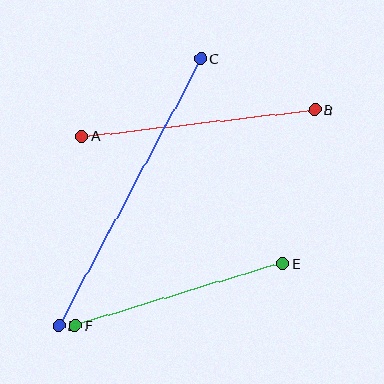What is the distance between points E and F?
The distance is approximately 216 pixels.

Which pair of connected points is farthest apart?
Points C and D are farthest apart.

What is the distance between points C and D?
The distance is approximately 302 pixels.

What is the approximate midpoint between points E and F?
The midpoint is at approximately (179, 295) pixels.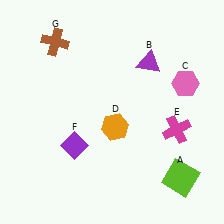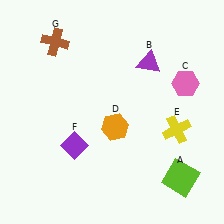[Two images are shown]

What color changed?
The cross (E) changed from magenta in Image 1 to yellow in Image 2.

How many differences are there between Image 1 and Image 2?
There is 1 difference between the two images.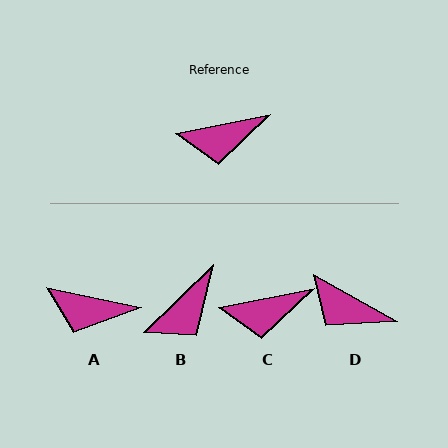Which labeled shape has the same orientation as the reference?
C.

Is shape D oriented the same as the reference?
No, it is off by about 41 degrees.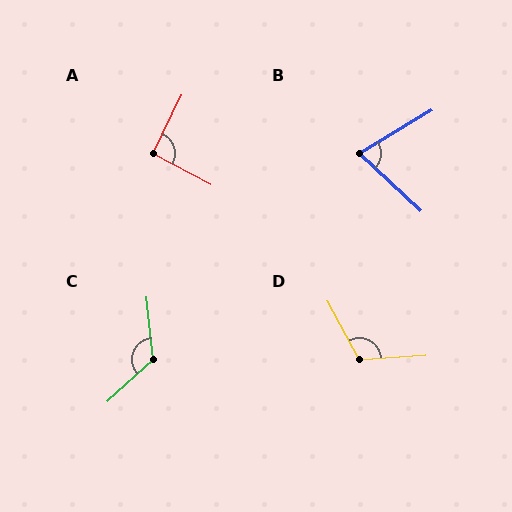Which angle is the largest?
C, at approximately 126 degrees.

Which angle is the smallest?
B, at approximately 74 degrees.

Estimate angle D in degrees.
Approximately 114 degrees.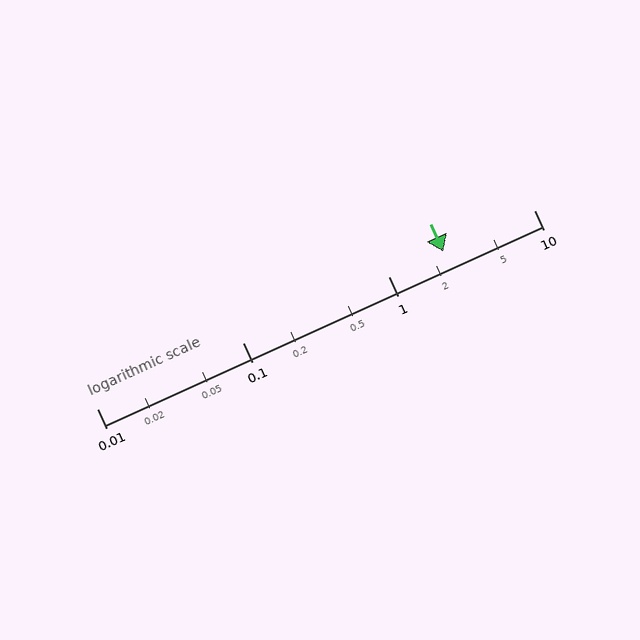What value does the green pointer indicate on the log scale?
The pointer indicates approximately 2.4.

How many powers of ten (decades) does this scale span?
The scale spans 3 decades, from 0.01 to 10.